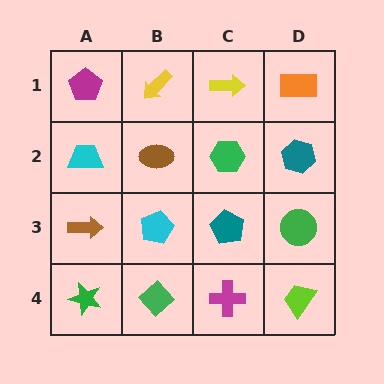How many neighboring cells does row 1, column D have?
2.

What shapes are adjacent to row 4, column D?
A green circle (row 3, column D), a magenta cross (row 4, column C).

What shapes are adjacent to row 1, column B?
A brown ellipse (row 2, column B), a magenta pentagon (row 1, column A), a yellow arrow (row 1, column C).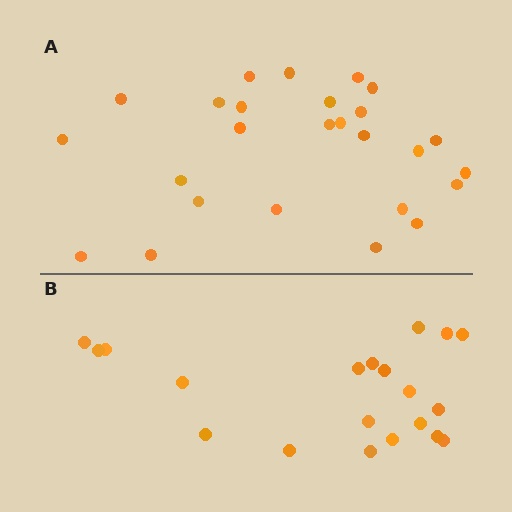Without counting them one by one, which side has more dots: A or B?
Region A (the top region) has more dots.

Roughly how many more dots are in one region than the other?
Region A has about 6 more dots than region B.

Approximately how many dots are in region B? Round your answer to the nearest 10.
About 20 dots.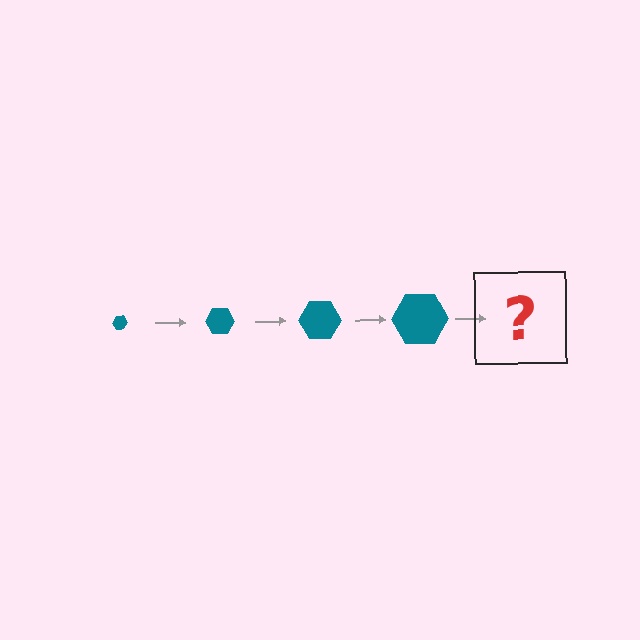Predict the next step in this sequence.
The next step is a teal hexagon, larger than the previous one.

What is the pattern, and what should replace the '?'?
The pattern is that the hexagon gets progressively larger each step. The '?' should be a teal hexagon, larger than the previous one.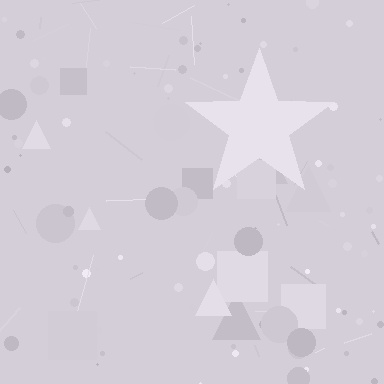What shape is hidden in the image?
A star is hidden in the image.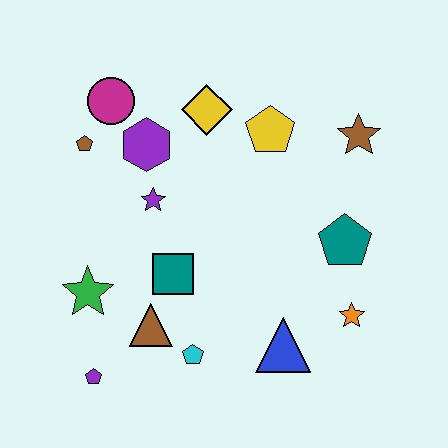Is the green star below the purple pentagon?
No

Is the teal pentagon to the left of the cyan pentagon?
No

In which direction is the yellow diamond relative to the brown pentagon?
The yellow diamond is to the right of the brown pentagon.